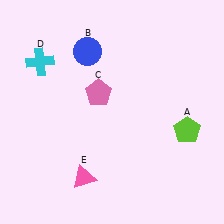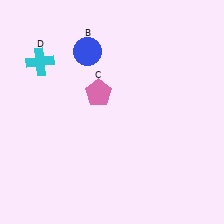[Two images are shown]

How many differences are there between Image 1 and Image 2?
There are 2 differences between the two images.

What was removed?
The pink triangle (E), the lime pentagon (A) were removed in Image 2.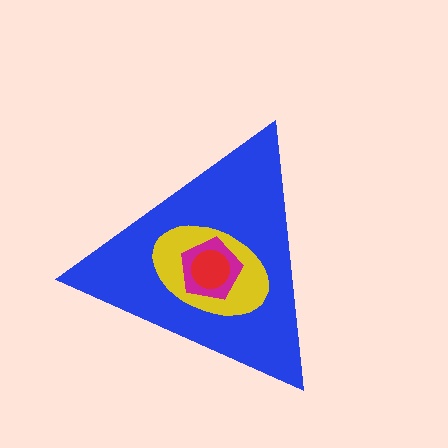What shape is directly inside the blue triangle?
The yellow ellipse.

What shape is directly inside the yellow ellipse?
The magenta pentagon.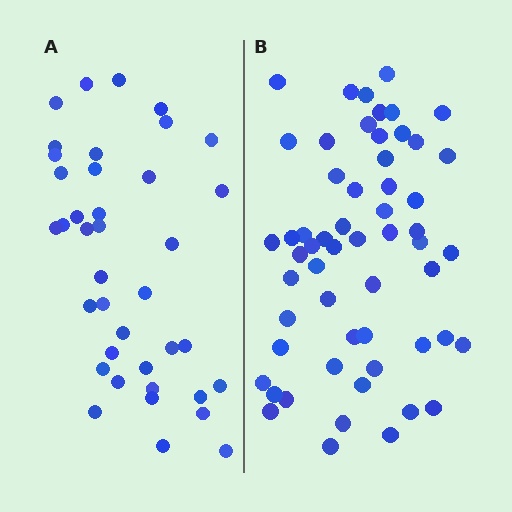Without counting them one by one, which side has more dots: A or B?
Region B (the right region) has more dots.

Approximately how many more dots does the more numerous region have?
Region B has approximately 20 more dots than region A.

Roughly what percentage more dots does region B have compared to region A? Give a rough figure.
About 45% more.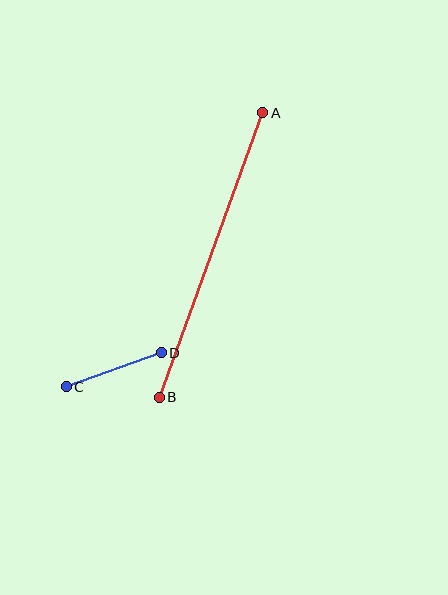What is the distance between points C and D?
The distance is approximately 101 pixels.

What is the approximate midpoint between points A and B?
The midpoint is at approximately (211, 255) pixels.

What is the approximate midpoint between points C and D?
The midpoint is at approximately (114, 370) pixels.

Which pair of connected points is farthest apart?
Points A and B are farthest apart.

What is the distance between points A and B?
The distance is approximately 303 pixels.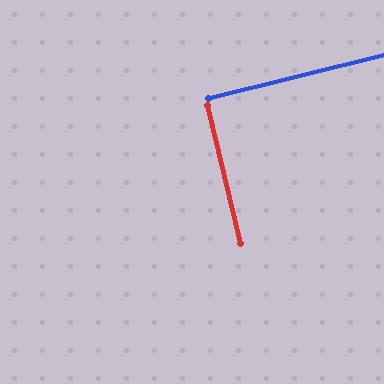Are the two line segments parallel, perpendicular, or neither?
Perpendicular — they meet at approximately 89°.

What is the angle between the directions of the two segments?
Approximately 89 degrees.